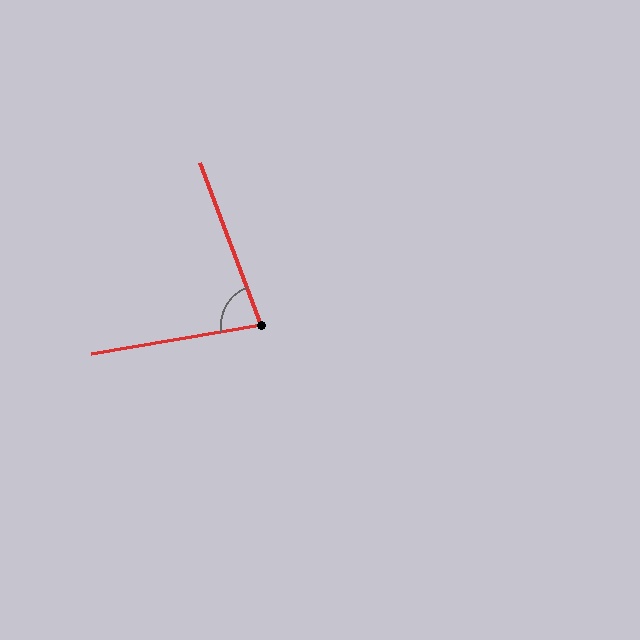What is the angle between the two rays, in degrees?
Approximately 79 degrees.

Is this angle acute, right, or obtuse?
It is acute.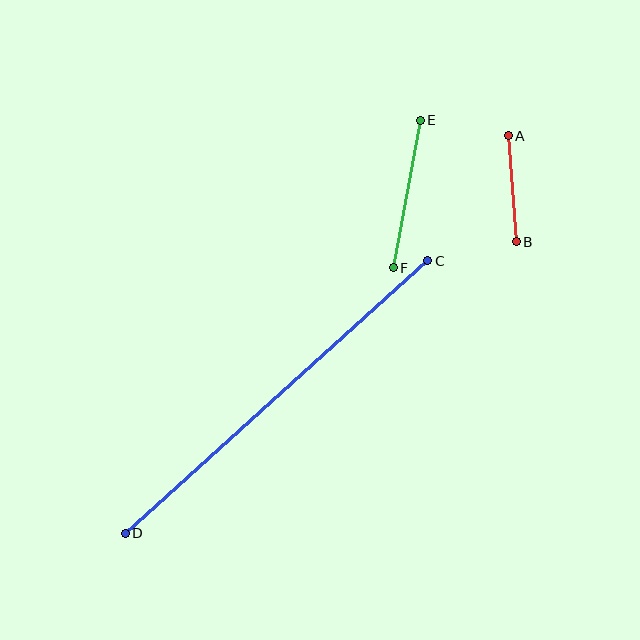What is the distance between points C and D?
The distance is approximately 407 pixels.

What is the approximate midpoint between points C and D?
The midpoint is at approximately (276, 397) pixels.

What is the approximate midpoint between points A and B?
The midpoint is at approximately (512, 189) pixels.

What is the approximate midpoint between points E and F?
The midpoint is at approximately (407, 194) pixels.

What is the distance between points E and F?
The distance is approximately 150 pixels.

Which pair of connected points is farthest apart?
Points C and D are farthest apart.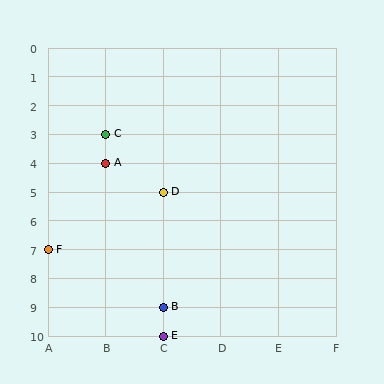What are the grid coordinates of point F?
Point F is at grid coordinates (A, 7).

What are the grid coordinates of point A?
Point A is at grid coordinates (B, 4).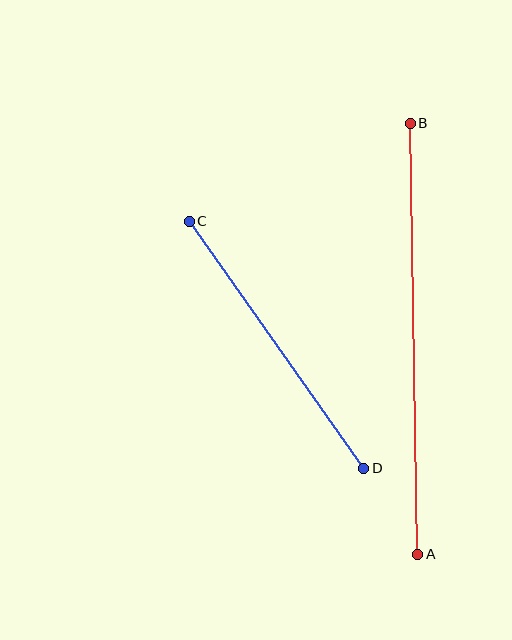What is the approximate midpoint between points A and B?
The midpoint is at approximately (414, 339) pixels.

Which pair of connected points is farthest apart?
Points A and B are farthest apart.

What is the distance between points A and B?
The distance is approximately 431 pixels.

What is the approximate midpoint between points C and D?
The midpoint is at approximately (276, 345) pixels.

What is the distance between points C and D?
The distance is approximately 302 pixels.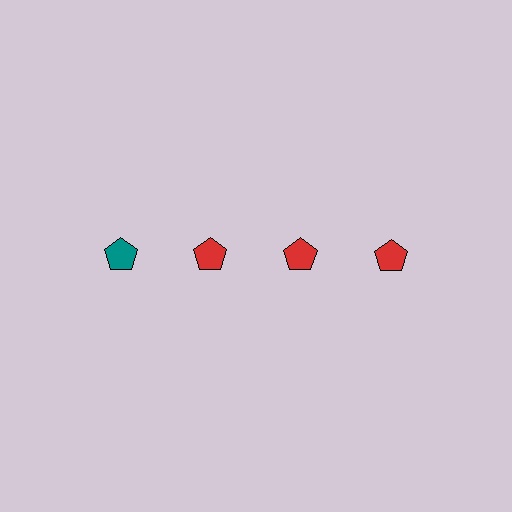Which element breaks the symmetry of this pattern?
The teal pentagon in the top row, leftmost column breaks the symmetry. All other shapes are red pentagons.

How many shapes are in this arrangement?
There are 4 shapes arranged in a grid pattern.